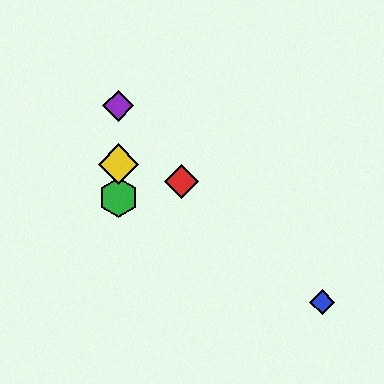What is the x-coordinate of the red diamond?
The red diamond is at x≈181.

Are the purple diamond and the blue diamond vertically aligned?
No, the purple diamond is at x≈119 and the blue diamond is at x≈322.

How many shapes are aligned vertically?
3 shapes (the green hexagon, the yellow diamond, the purple diamond) are aligned vertically.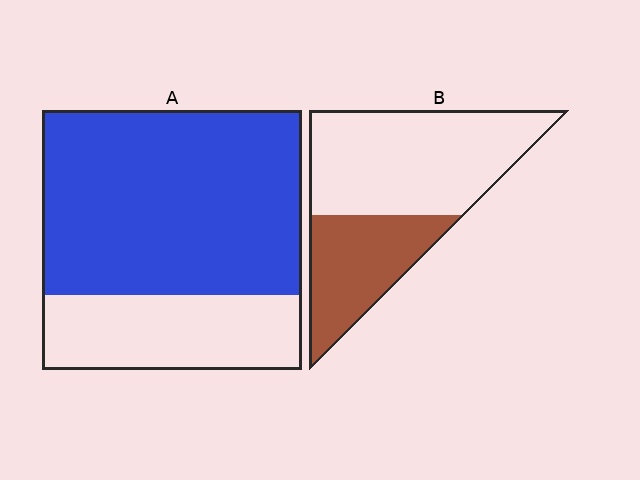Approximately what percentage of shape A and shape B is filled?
A is approximately 70% and B is approximately 35%.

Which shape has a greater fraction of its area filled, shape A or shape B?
Shape A.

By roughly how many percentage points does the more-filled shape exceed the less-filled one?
By roughly 35 percentage points (A over B).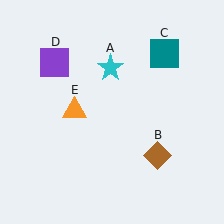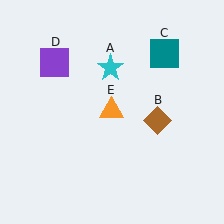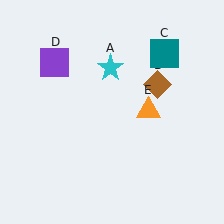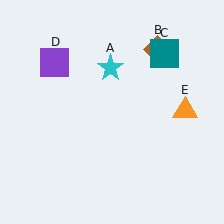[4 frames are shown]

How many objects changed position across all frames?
2 objects changed position: brown diamond (object B), orange triangle (object E).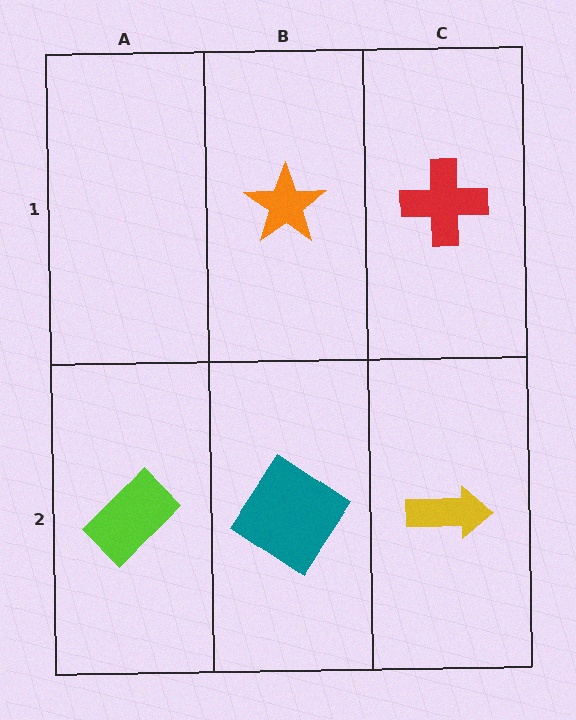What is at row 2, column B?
A teal diamond.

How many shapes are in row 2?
3 shapes.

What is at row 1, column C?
A red cross.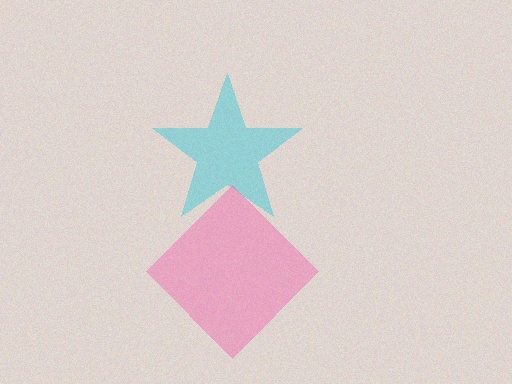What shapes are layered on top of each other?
The layered shapes are: a cyan star, a pink diamond.